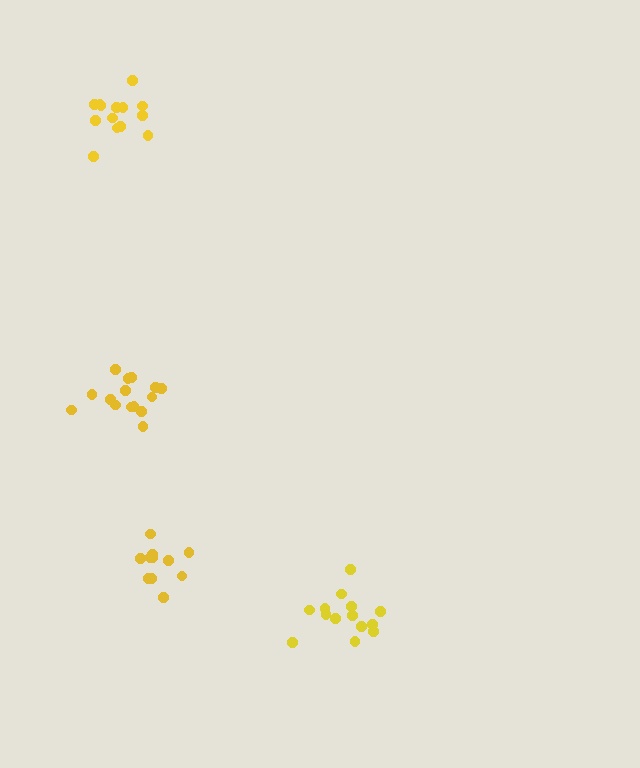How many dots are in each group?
Group 1: 14 dots, Group 2: 14 dots, Group 3: 15 dots, Group 4: 11 dots (54 total).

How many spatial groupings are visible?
There are 4 spatial groupings.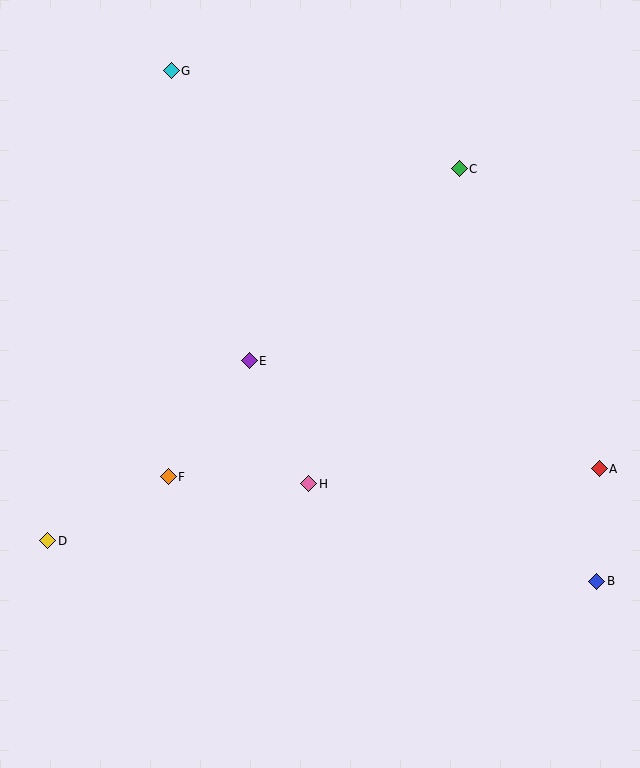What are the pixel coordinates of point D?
Point D is at (48, 541).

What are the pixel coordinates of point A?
Point A is at (599, 469).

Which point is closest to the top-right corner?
Point C is closest to the top-right corner.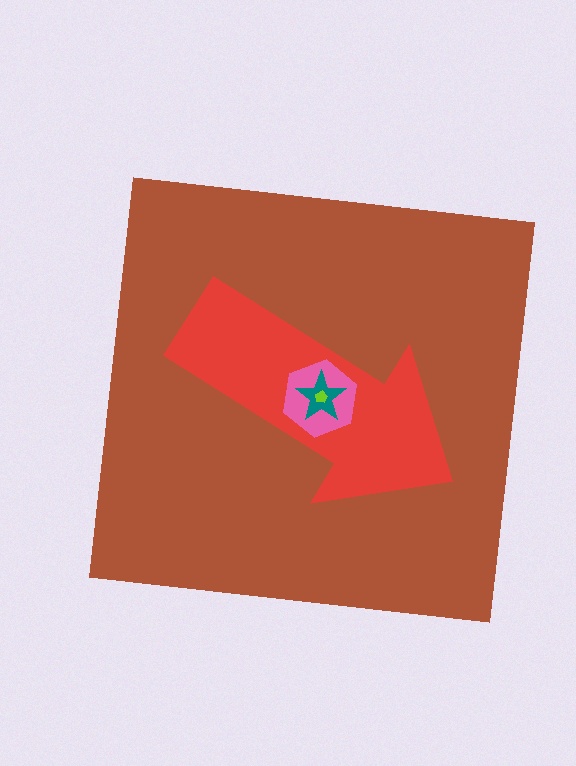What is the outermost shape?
The brown square.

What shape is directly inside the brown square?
The red arrow.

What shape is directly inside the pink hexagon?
The teal star.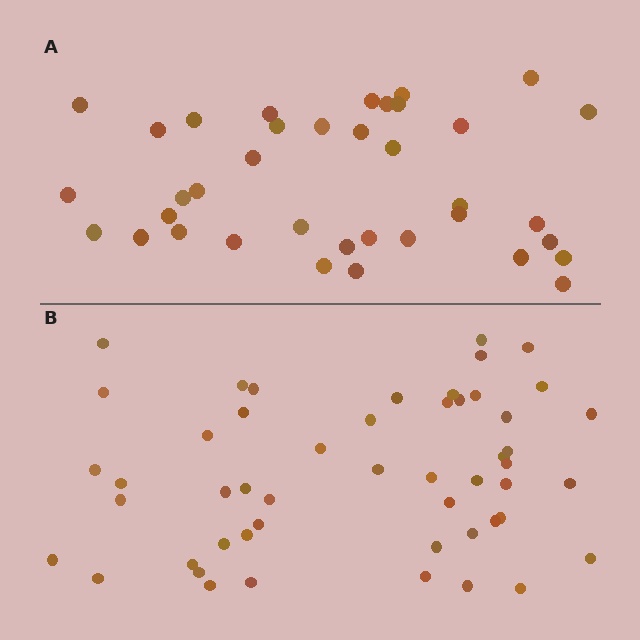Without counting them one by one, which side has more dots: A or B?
Region B (the bottom region) has more dots.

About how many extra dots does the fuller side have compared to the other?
Region B has approximately 15 more dots than region A.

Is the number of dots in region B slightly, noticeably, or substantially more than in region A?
Region B has noticeably more, but not dramatically so. The ratio is roughly 1.4 to 1.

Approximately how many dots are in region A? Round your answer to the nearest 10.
About 40 dots. (The exact count is 37, which rounds to 40.)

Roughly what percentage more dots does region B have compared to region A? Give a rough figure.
About 40% more.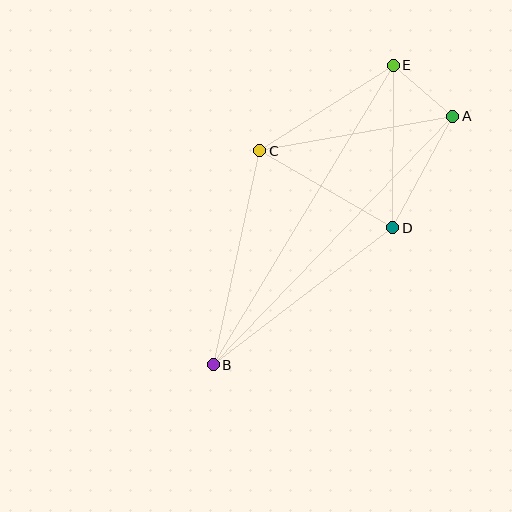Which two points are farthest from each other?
Points B and E are farthest from each other.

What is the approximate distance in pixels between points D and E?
The distance between D and E is approximately 163 pixels.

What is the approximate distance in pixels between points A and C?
The distance between A and C is approximately 196 pixels.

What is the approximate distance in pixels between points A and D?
The distance between A and D is approximately 127 pixels.